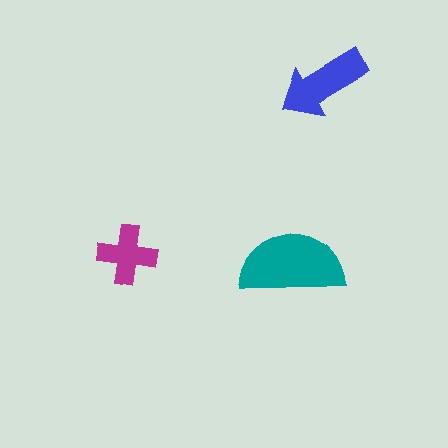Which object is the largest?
The teal semicircle.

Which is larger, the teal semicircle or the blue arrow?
The teal semicircle.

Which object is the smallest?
The magenta cross.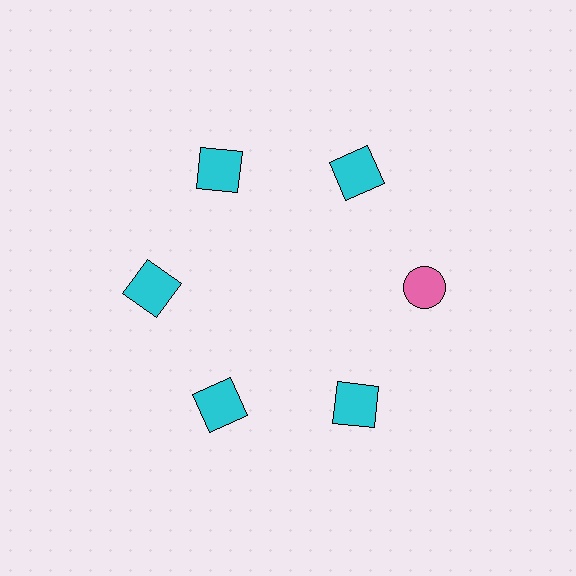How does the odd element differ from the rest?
It differs in both color (pink instead of cyan) and shape (circle instead of square).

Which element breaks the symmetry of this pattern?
The pink circle at roughly the 3 o'clock position breaks the symmetry. All other shapes are cyan squares.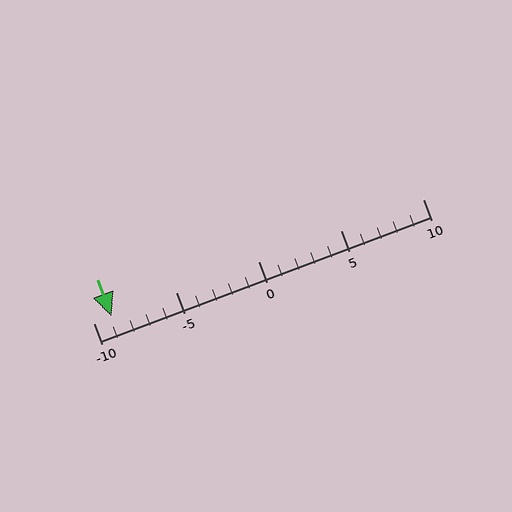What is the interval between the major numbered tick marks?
The major tick marks are spaced 5 units apart.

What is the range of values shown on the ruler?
The ruler shows values from -10 to 10.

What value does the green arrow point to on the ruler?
The green arrow points to approximately -9.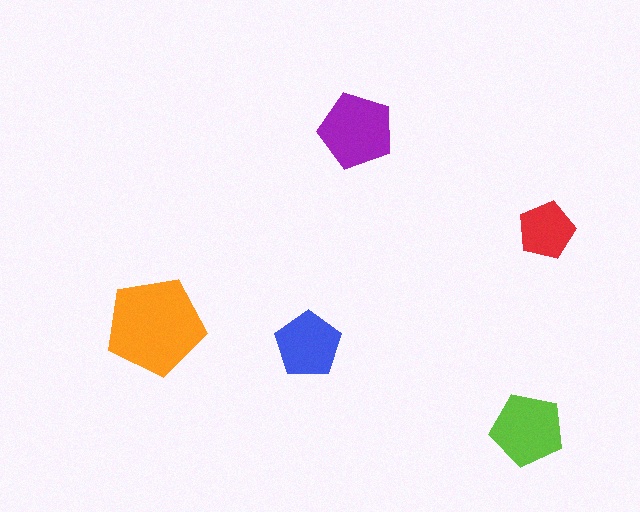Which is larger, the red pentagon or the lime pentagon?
The lime one.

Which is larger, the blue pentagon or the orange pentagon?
The orange one.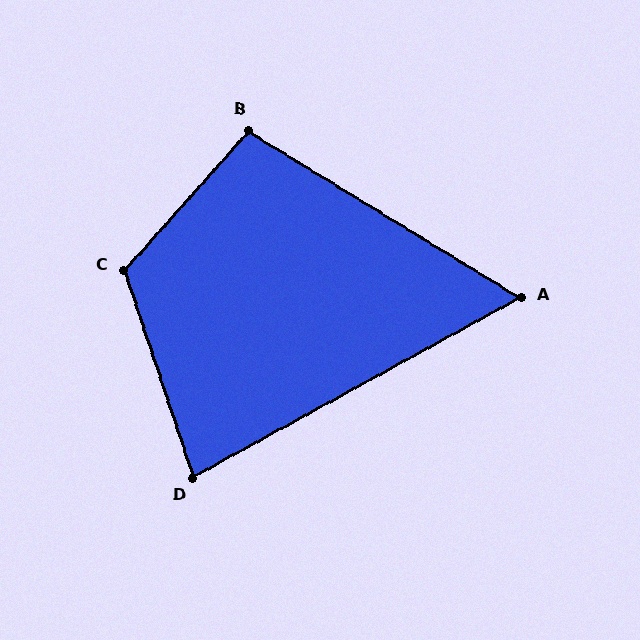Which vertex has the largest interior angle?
C, at approximately 120 degrees.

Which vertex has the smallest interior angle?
A, at approximately 60 degrees.